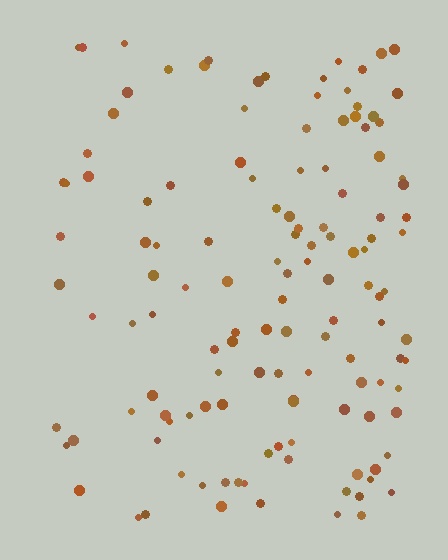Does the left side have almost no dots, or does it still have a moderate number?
Still a moderate number, just noticeably fewer than the right.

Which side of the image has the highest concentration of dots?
The right.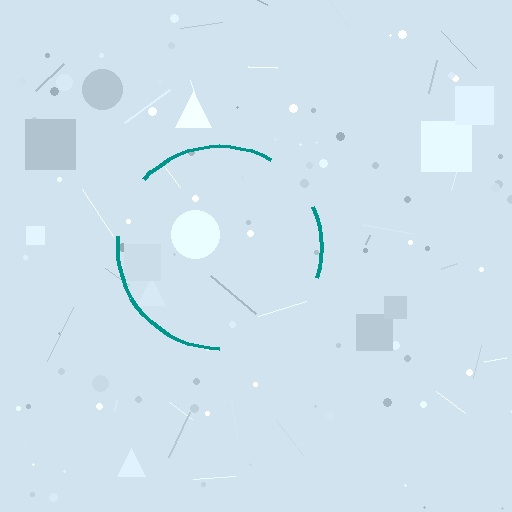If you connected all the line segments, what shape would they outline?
They would outline a circle.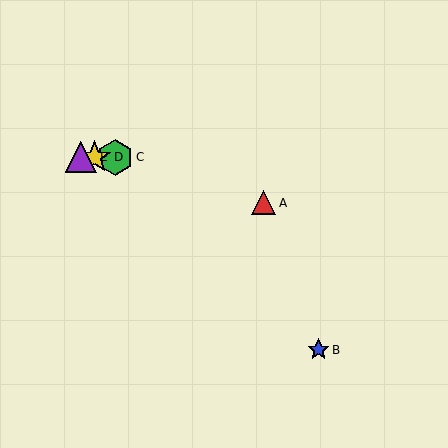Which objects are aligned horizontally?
Objects C, D, E are aligned horizontally.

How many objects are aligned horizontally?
3 objects (C, D, E) are aligned horizontally.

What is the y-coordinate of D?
Object D is at y≈157.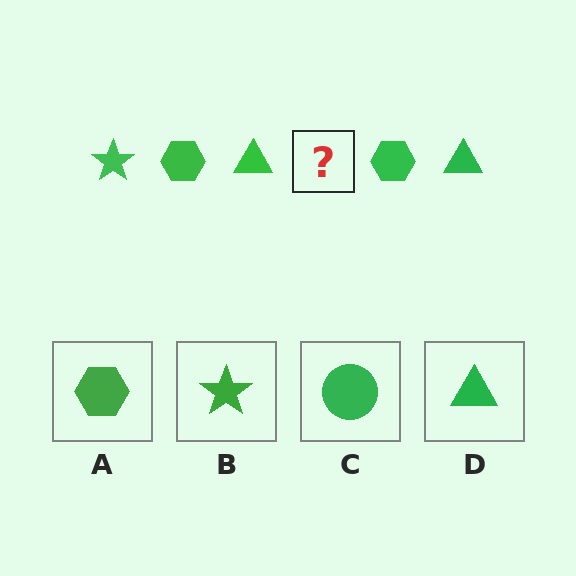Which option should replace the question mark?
Option B.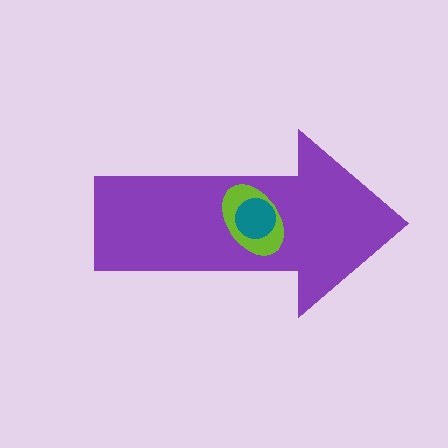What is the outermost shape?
The purple arrow.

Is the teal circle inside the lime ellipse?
Yes.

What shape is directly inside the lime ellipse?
The teal circle.